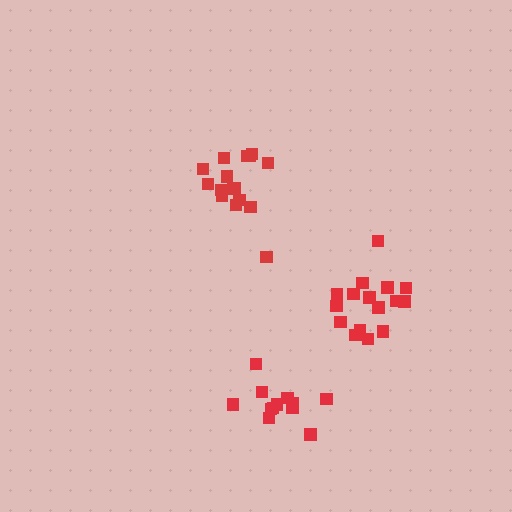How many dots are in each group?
Group 1: 16 dots, Group 2: 16 dots, Group 3: 12 dots (44 total).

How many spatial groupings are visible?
There are 3 spatial groupings.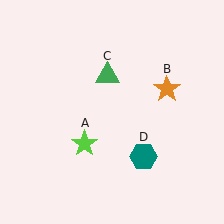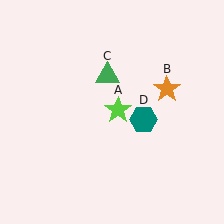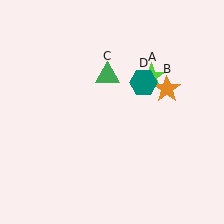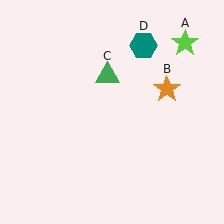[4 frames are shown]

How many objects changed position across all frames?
2 objects changed position: lime star (object A), teal hexagon (object D).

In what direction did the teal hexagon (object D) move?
The teal hexagon (object D) moved up.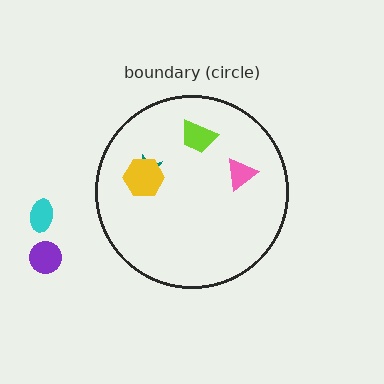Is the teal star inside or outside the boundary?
Inside.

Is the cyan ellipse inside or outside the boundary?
Outside.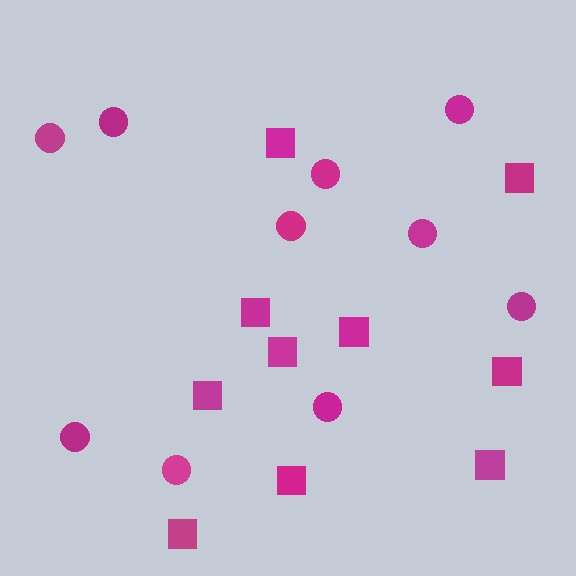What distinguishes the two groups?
There are 2 groups: one group of circles (10) and one group of squares (10).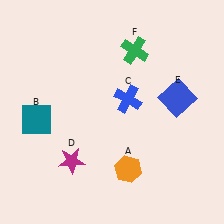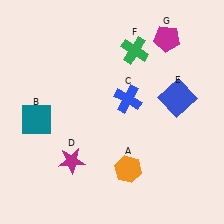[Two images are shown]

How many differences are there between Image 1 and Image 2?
There is 1 difference between the two images.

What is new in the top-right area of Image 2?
A magenta pentagon (G) was added in the top-right area of Image 2.